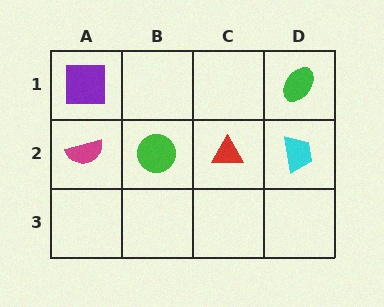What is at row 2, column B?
A green circle.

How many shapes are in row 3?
0 shapes.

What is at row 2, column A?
A magenta semicircle.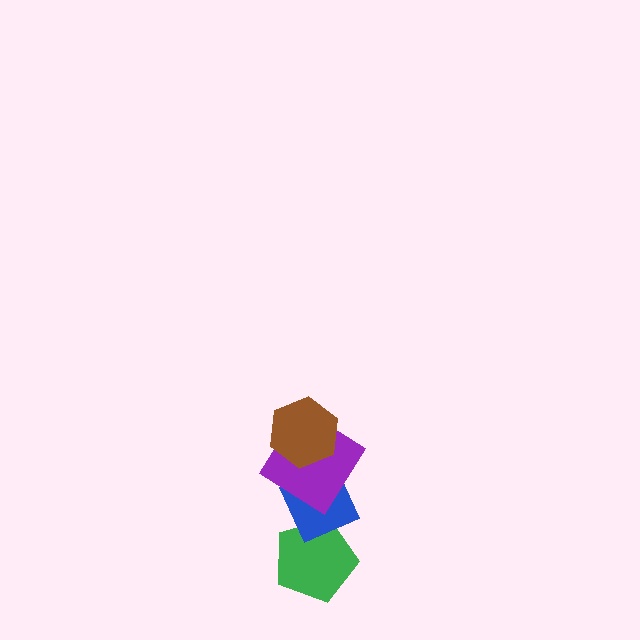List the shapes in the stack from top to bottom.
From top to bottom: the brown hexagon, the purple diamond, the blue diamond, the green pentagon.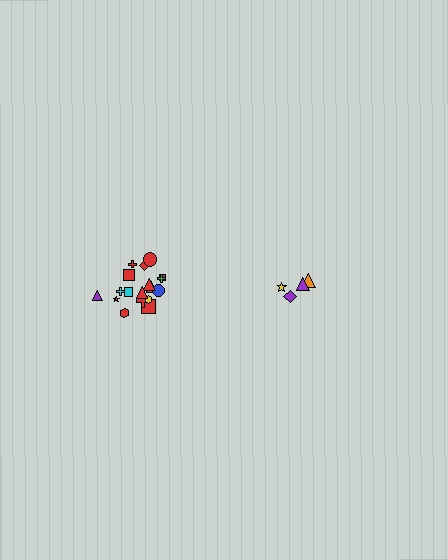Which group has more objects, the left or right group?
The left group.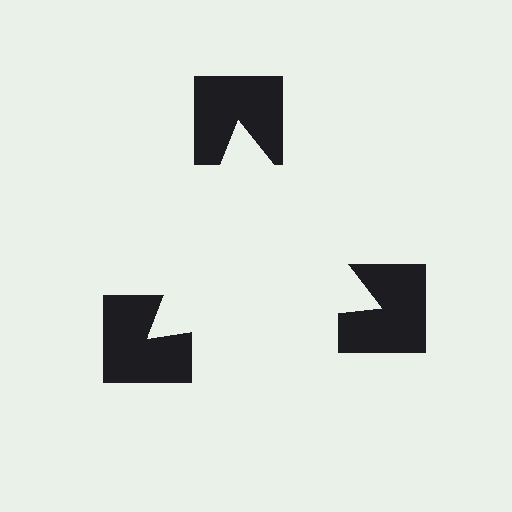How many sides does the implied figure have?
3 sides.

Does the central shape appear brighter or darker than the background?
It typically appears slightly brighter than the background, even though no actual brightness change is drawn.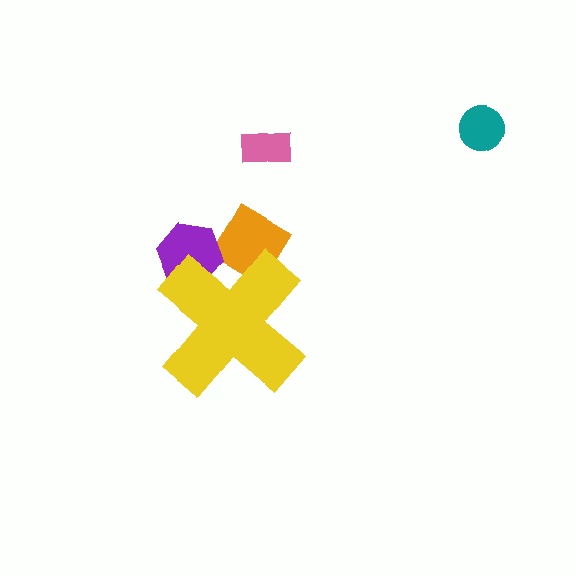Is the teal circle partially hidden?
No, the teal circle is fully visible.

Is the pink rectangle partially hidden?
No, the pink rectangle is fully visible.